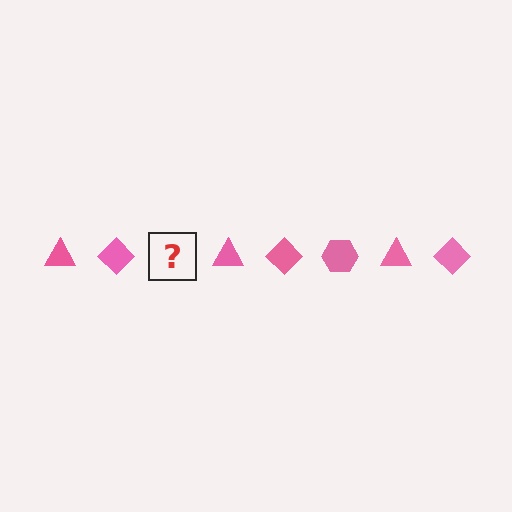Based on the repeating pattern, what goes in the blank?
The blank should be a pink hexagon.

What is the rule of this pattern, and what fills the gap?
The rule is that the pattern cycles through triangle, diamond, hexagon shapes in pink. The gap should be filled with a pink hexagon.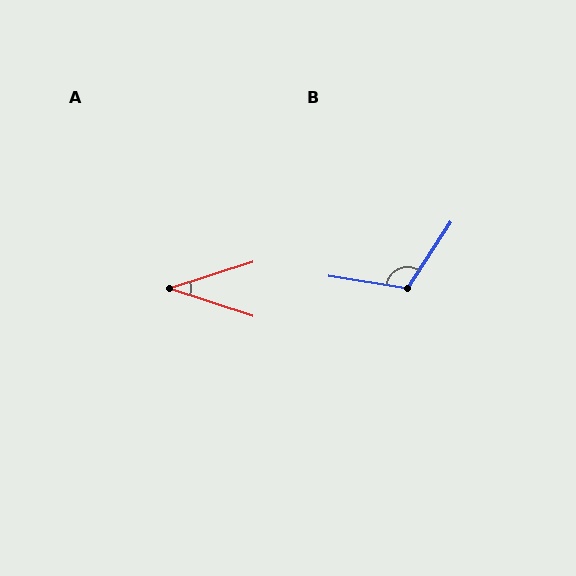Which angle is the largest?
B, at approximately 114 degrees.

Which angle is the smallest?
A, at approximately 36 degrees.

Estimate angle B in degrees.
Approximately 114 degrees.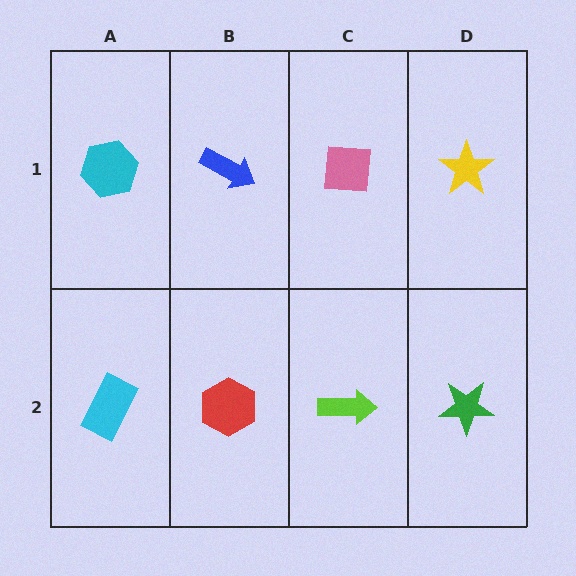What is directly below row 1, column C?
A lime arrow.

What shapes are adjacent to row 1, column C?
A lime arrow (row 2, column C), a blue arrow (row 1, column B), a yellow star (row 1, column D).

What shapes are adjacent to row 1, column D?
A green star (row 2, column D), a pink square (row 1, column C).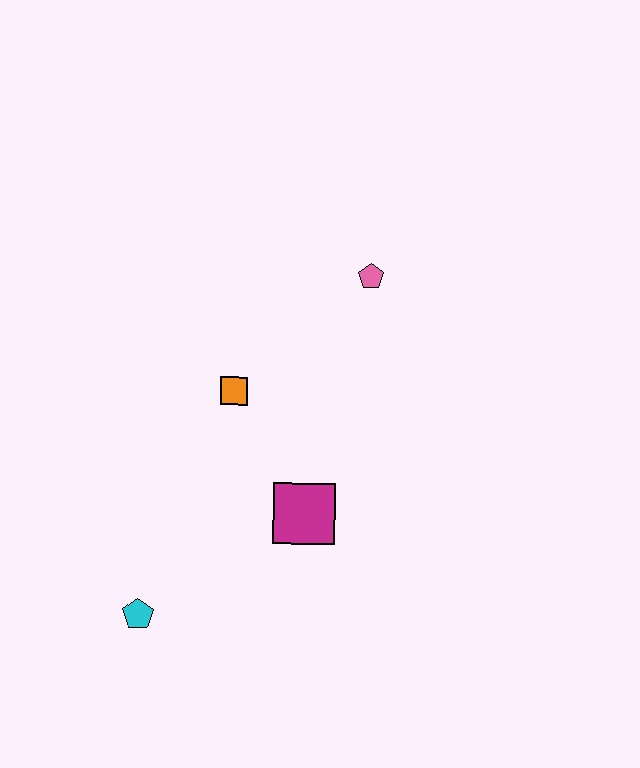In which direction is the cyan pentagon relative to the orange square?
The cyan pentagon is below the orange square.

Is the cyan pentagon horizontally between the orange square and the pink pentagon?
No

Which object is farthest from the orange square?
The cyan pentagon is farthest from the orange square.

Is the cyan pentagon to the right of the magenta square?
No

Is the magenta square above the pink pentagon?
No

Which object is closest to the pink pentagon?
The orange square is closest to the pink pentagon.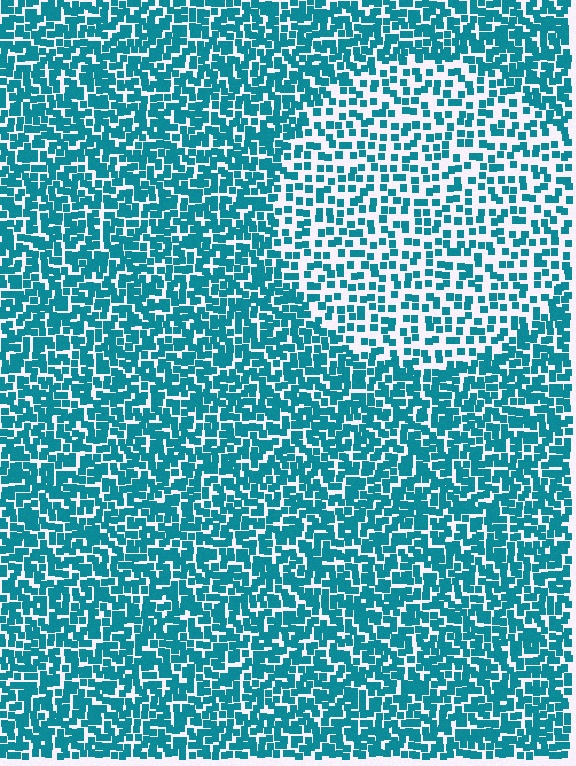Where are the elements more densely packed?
The elements are more densely packed outside the circle boundary.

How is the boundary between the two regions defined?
The boundary is defined by a change in element density (approximately 1.9x ratio). All elements are the same color, size, and shape.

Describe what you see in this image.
The image contains small teal elements arranged at two different densities. A circle-shaped region is visible where the elements are less densely packed than the surrounding area.